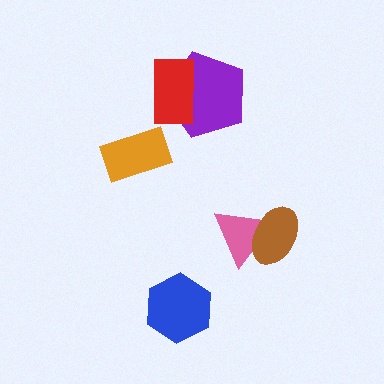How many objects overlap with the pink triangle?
1 object overlaps with the pink triangle.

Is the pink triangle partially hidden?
Yes, it is partially covered by another shape.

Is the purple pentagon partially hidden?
Yes, it is partially covered by another shape.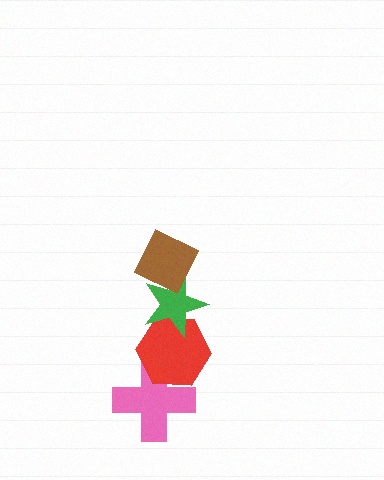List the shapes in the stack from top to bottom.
From top to bottom: the brown diamond, the green star, the red hexagon, the pink cross.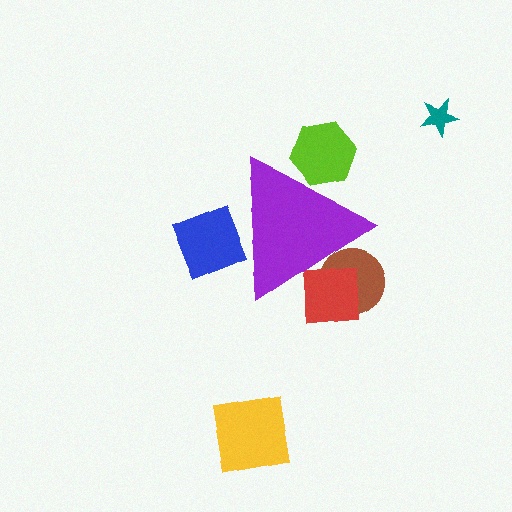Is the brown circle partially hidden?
Yes, the brown circle is partially hidden behind the purple triangle.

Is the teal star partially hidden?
No, the teal star is fully visible.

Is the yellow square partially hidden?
No, the yellow square is fully visible.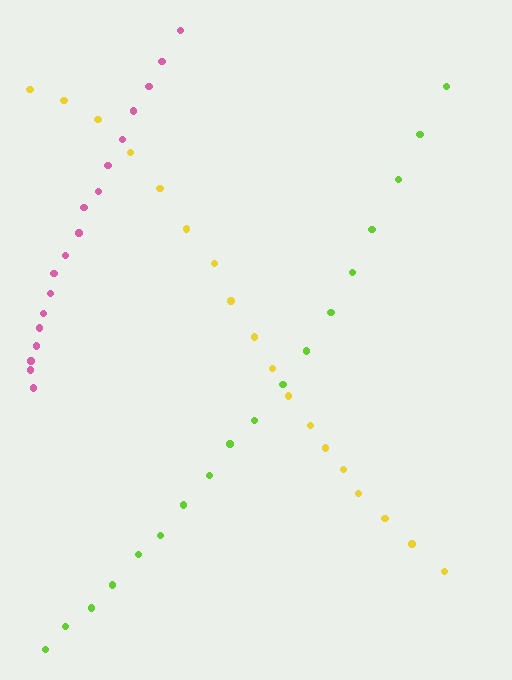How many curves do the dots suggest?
There are 3 distinct paths.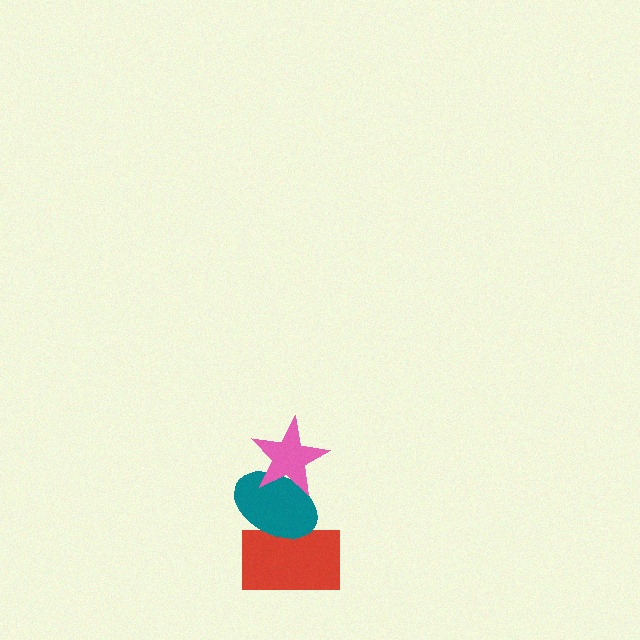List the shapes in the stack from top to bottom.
From top to bottom: the pink star, the teal ellipse, the red rectangle.